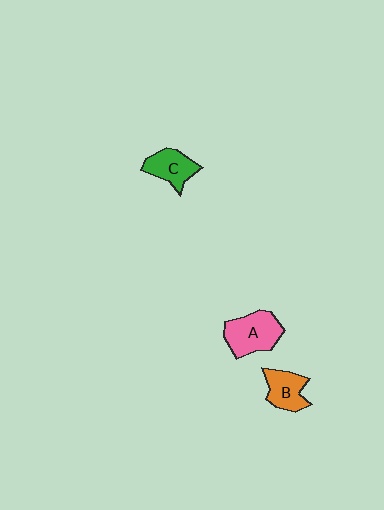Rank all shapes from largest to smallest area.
From largest to smallest: A (pink), C (green), B (orange).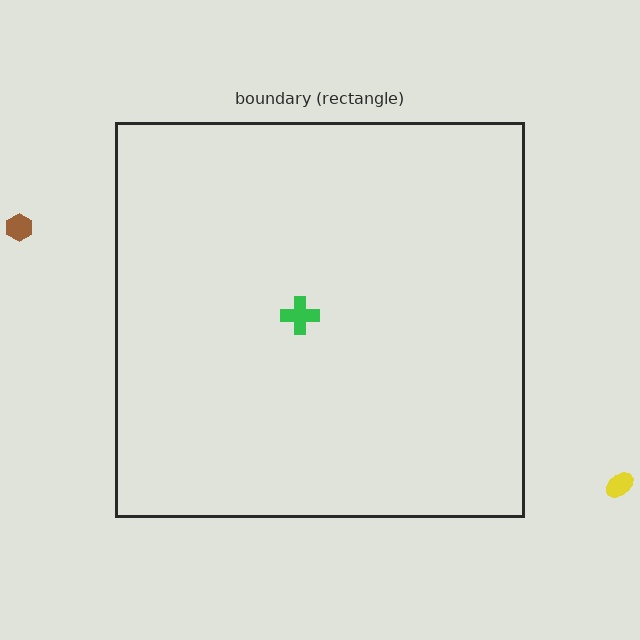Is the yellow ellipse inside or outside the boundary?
Outside.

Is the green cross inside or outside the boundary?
Inside.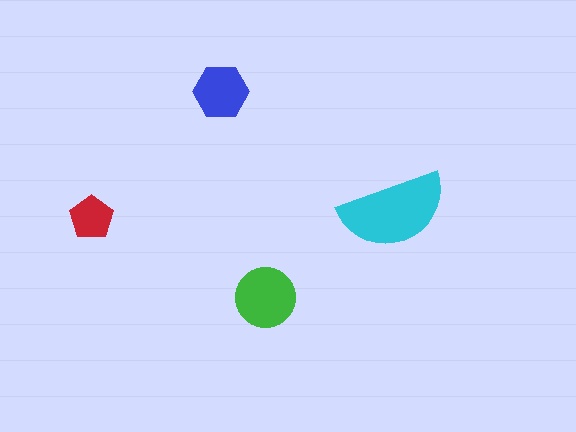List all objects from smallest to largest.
The red pentagon, the blue hexagon, the green circle, the cyan semicircle.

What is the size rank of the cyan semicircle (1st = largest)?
1st.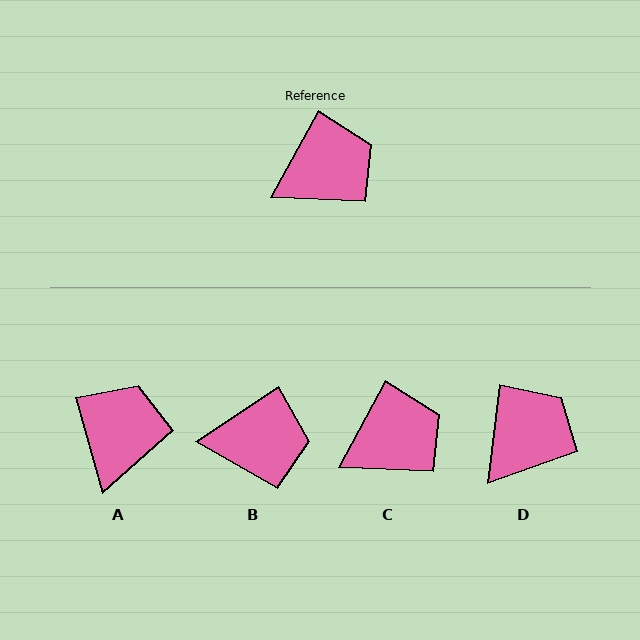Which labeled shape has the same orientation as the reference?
C.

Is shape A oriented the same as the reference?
No, it is off by about 44 degrees.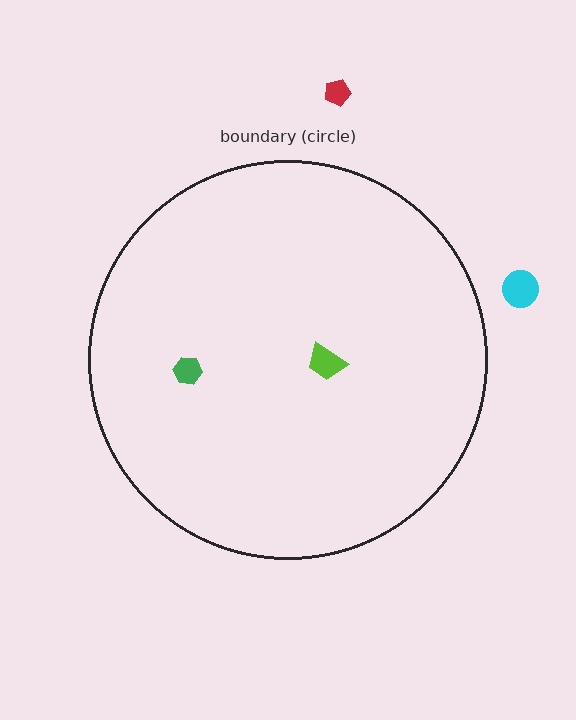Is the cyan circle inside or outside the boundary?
Outside.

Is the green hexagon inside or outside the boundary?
Inside.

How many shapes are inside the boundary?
2 inside, 2 outside.